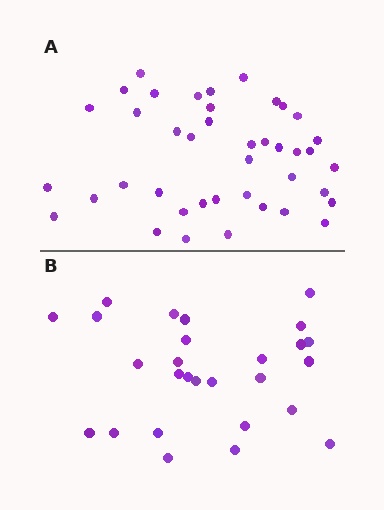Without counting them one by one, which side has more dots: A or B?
Region A (the top region) has more dots.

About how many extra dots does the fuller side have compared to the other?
Region A has approximately 15 more dots than region B.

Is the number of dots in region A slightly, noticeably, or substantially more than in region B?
Region A has substantially more. The ratio is roughly 1.5 to 1.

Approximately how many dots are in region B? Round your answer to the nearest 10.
About 30 dots. (The exact count is 27, which rounds to 30.)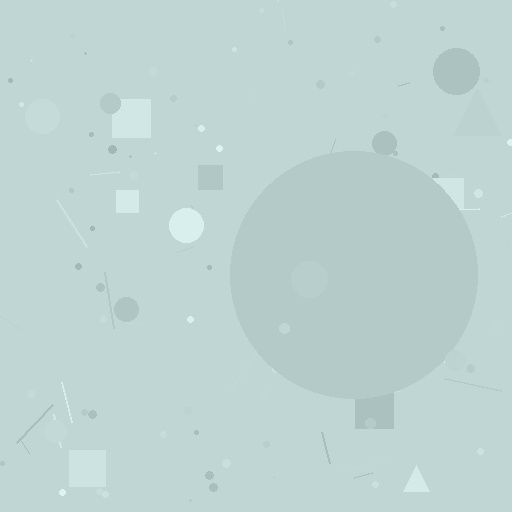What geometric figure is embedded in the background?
A circle is embedded in the background.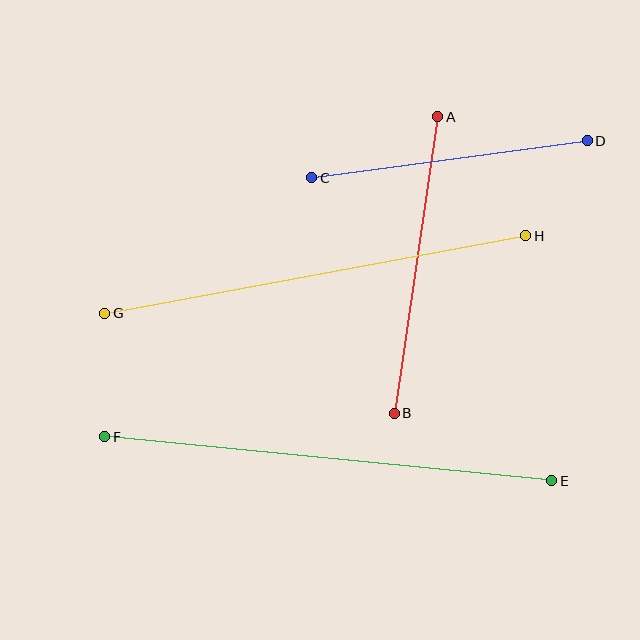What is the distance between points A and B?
The distance is approximately 300 pixels.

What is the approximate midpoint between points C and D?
The midpoint is at approximately (449, 159) pixels.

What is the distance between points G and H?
The distance is approximately 428 pixels.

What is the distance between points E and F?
The distance is approximately 449 pixels.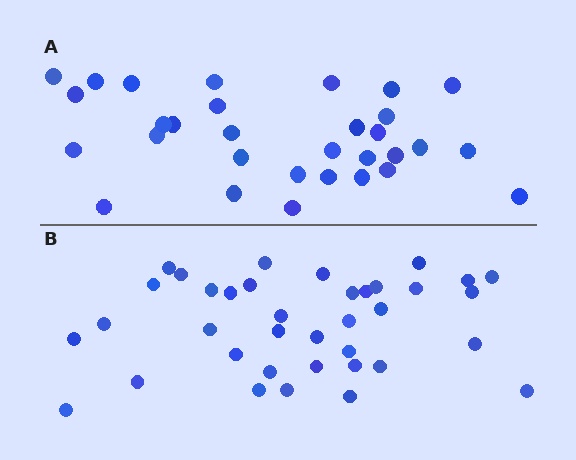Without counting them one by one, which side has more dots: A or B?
Region B (the bottom region) has more dots.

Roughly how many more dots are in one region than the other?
Region B has about 6 more dots than region A.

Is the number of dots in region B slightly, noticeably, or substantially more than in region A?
Region B has only slightly more — the two regions are fairly close. The ratio is roughly 1.2 to 1.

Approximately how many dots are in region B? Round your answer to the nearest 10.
About 40 dots. (The exact count is 37, which rounds to 40.)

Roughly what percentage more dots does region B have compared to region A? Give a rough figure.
About 20% more.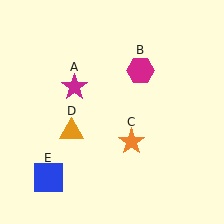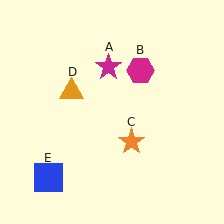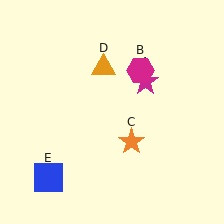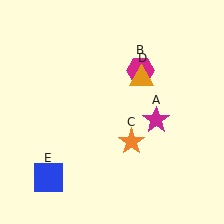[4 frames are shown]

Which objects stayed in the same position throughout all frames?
Magenta hexagon (object B) and orange star (object C) and blue square (object E) remained stationary.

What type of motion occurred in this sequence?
The magenta star (object A), orange triangle (object D) rotated clockwise around the center of the scene.